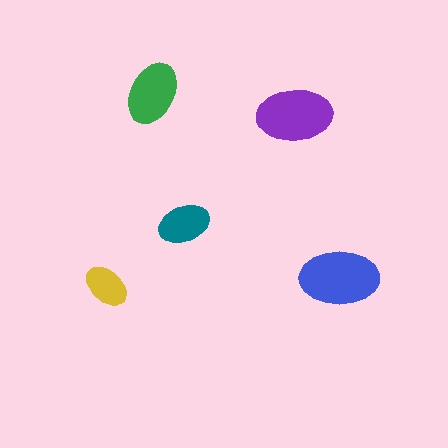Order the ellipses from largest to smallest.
the blue one, the purple one, the green one, the teal one, the yellow one.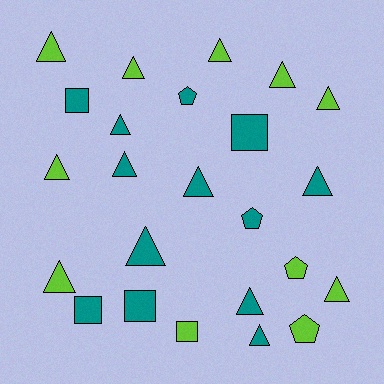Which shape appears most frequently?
Triangle, with 15 objects.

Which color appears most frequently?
Teal, with 13 objects.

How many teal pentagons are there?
There are 2 teal pentagons.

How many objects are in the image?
There are 24 objects.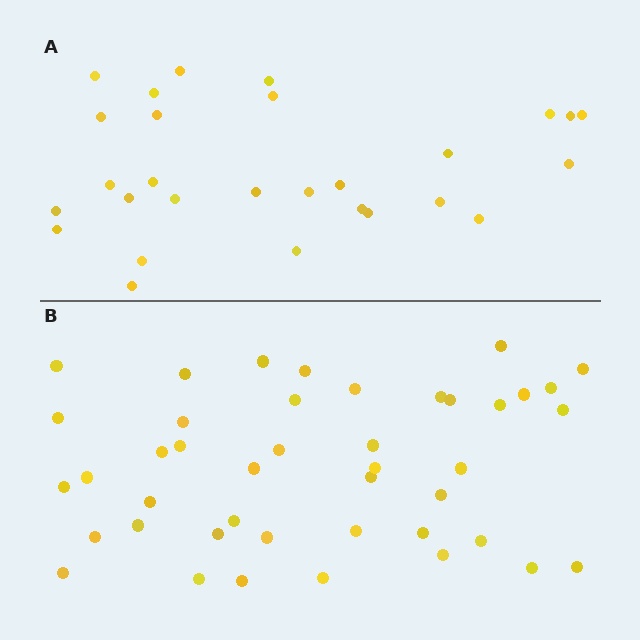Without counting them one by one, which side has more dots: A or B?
Region B (the bottom region) has more dots.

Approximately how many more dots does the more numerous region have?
Region B has approximately 15 more dots than region A.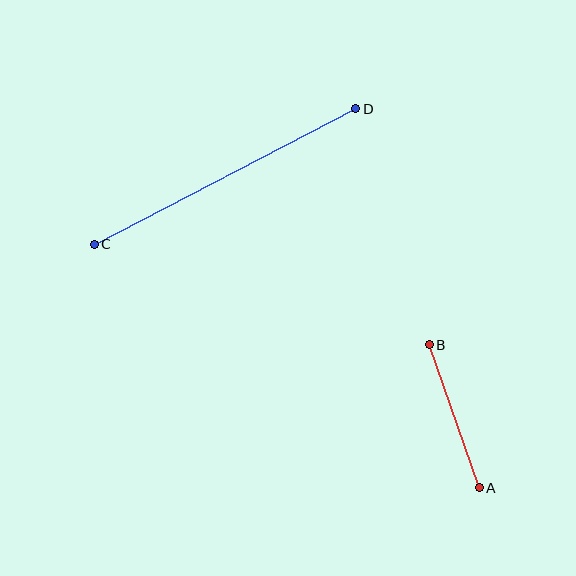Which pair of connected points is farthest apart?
Points C and D are farthest apart.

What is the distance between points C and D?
The distance is approximately 295 pixels.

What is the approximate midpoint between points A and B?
The midpoint is at approximately (454, 416) pixels.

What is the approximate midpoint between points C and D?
The midpoint is at approximately (225, 177) pixels.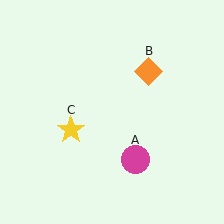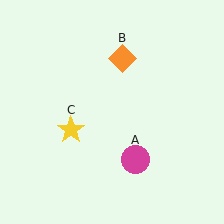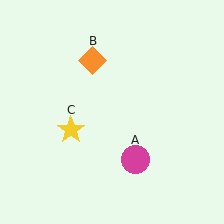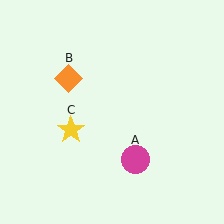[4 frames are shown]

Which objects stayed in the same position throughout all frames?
Magenta circle (object A) and yellow star (object C) remained stationary.